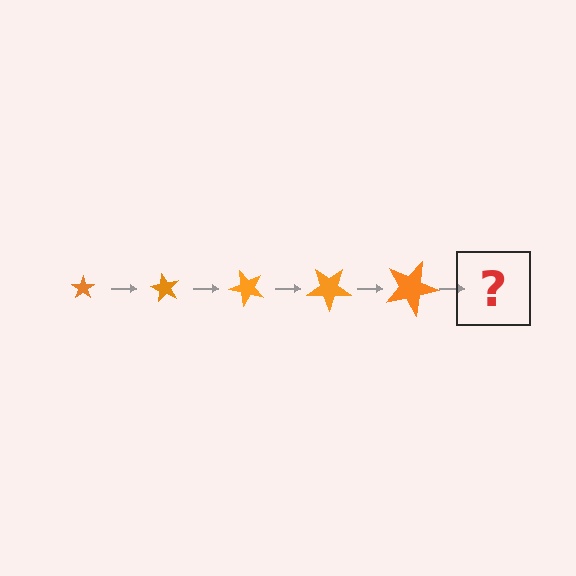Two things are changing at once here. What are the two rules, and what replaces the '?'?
The two rules are that the star grows larger each step and it rotates 60 degrees each step. The '?' should be a star, larger than the previous one and rotated 300 degrees from the start.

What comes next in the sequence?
The next element should be a star, larger than the previous one and rotated 300 degrees from the start.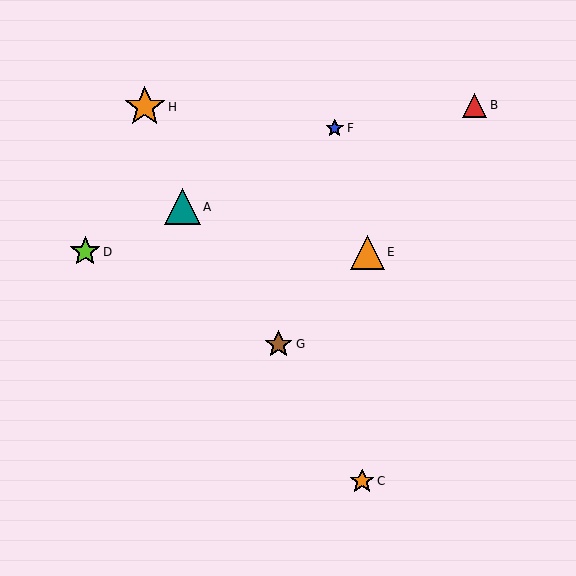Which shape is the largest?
The orange star (labeled H) is the largest.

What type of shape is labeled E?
Shape E is an orange triangle.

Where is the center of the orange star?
The center of the orange star is at (145, 107).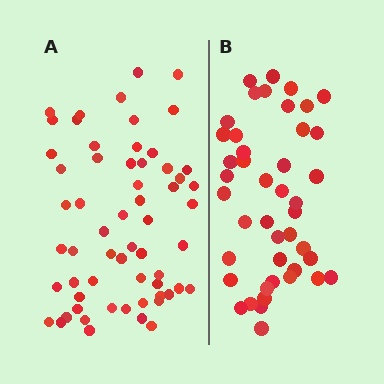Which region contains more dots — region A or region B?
Region A (the left region) has more dots.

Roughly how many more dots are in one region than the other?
Region A has approximately 15 more dots than region B.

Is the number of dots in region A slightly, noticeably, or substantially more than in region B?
Region A has noticeably more, but not dramatically so. The ratio is roughly 1.4 to 1.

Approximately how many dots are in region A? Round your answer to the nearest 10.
About 60 dots.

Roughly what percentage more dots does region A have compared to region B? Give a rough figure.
About 35% more.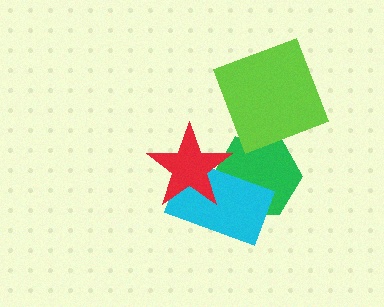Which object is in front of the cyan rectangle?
The red star is in front of the cyan rectangle.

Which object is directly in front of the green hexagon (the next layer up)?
The cyan rectangle is directly in front of the green hexagon.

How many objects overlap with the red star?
2 objects overlap with the red star.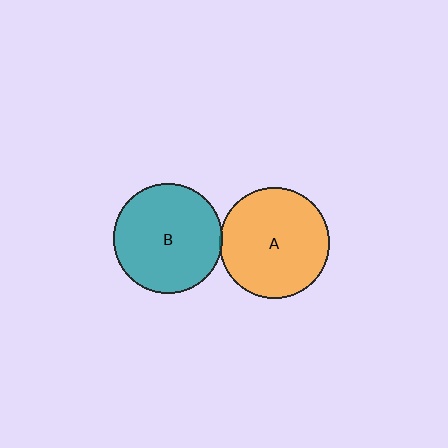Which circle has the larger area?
Circle A (orange).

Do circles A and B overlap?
Yes.